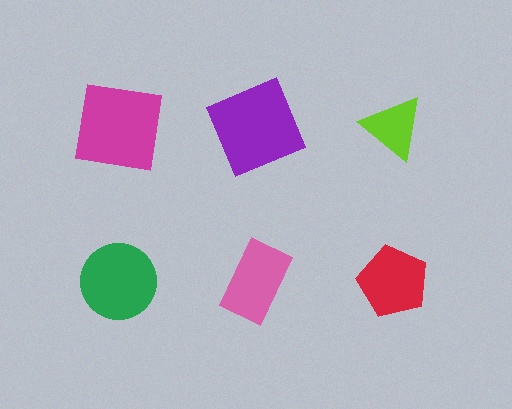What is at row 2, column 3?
A red pentagon.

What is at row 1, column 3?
A lime triangle.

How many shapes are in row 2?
3 shapes.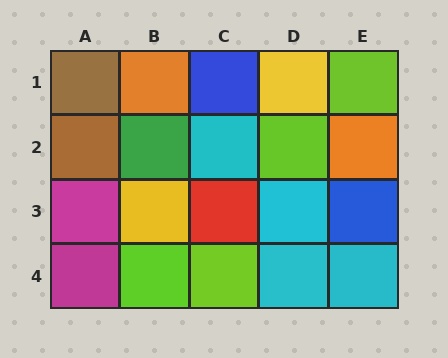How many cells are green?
1 cell is green.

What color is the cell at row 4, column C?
Lime.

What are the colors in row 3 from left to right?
Magenta, yellow, red, cyan, blue.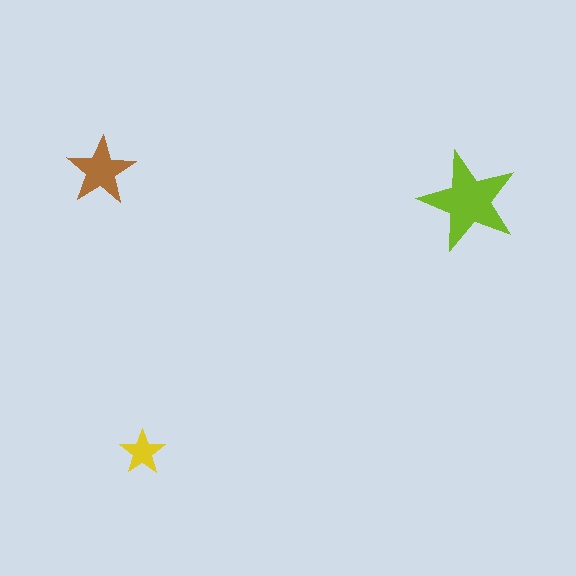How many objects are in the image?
There are 3 objects in the image.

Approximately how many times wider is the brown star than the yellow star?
About 1.5 times wider.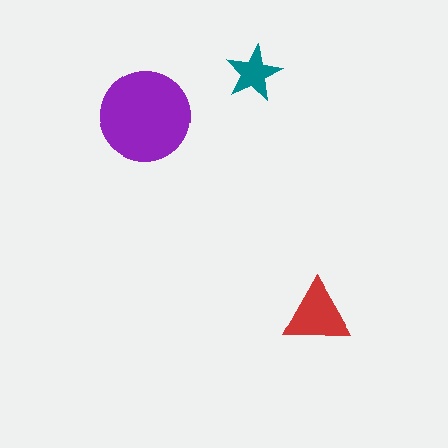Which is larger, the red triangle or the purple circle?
The purple circle.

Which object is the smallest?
The teal star.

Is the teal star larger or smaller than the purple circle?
Smaller.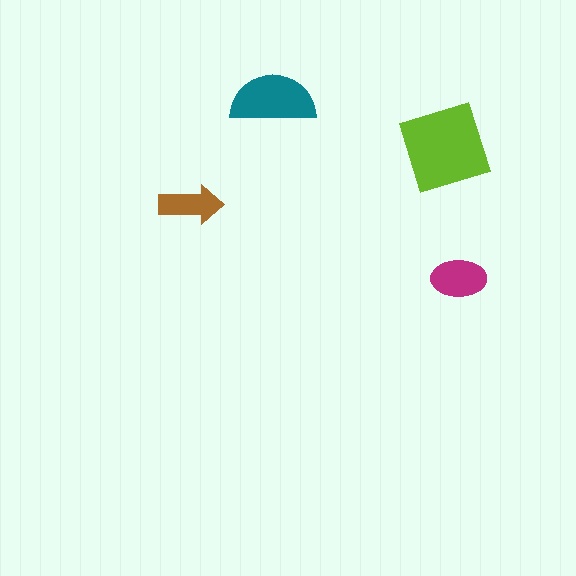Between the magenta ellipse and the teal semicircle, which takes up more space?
The teal semicircle.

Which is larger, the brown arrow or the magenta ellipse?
The magenta ellipse.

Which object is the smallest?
The brown arrow.